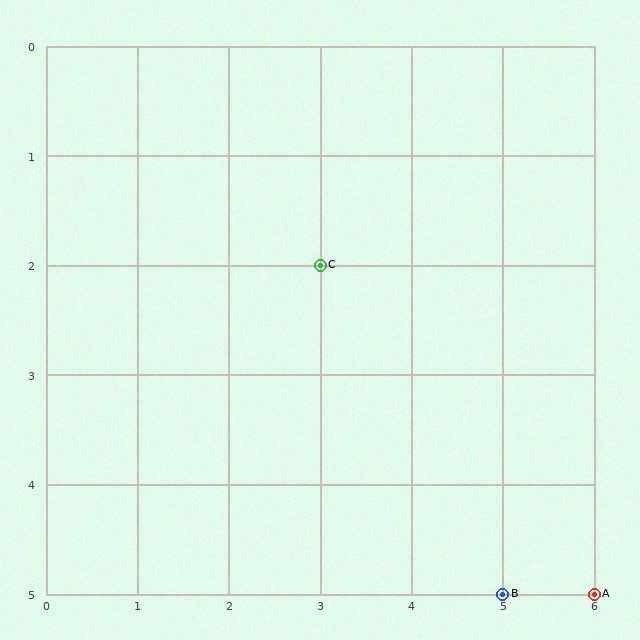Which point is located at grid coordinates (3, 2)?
Point C is at (3, 2).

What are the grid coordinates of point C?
Point C is at grid coordinates (3, 2).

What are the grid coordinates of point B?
Point B is at grid coordinates (5, 5).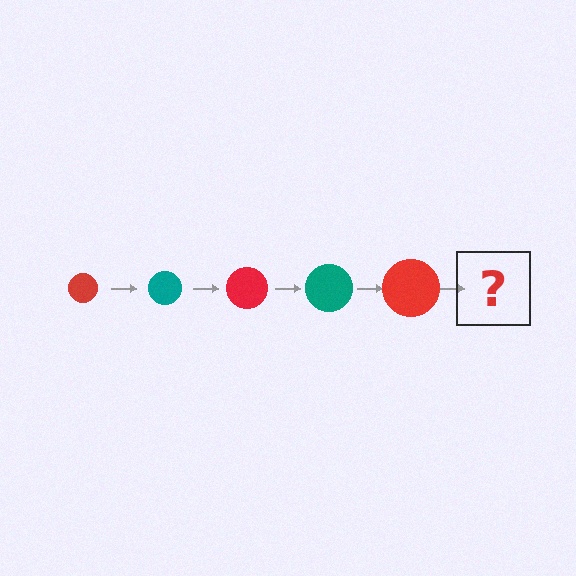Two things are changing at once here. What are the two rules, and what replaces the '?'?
The two rules are that the circle grows larger each step and the color cycles through red and teal. The '?' should be a teal circle, larger than the previous one.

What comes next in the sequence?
The next element should be a teal circle, larger than the previous one.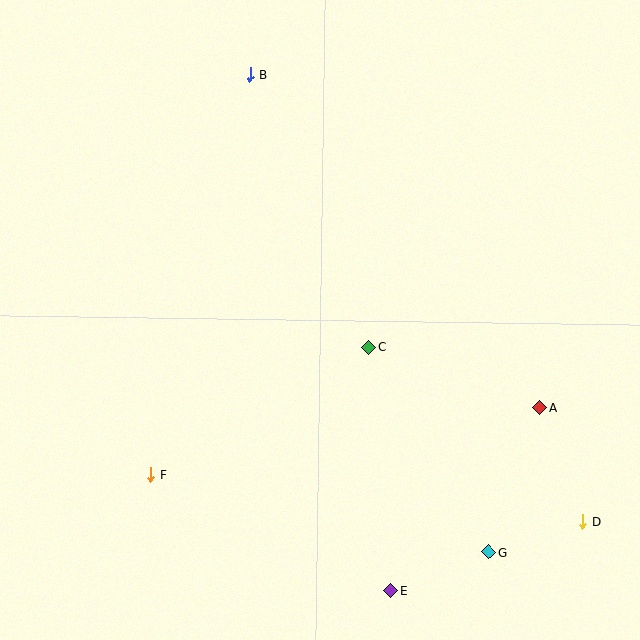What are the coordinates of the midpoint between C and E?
The midpoint between C and E is at (379, 469).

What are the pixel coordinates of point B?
Point B is at (250, 75).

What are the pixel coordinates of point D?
Point D is at (583, 521).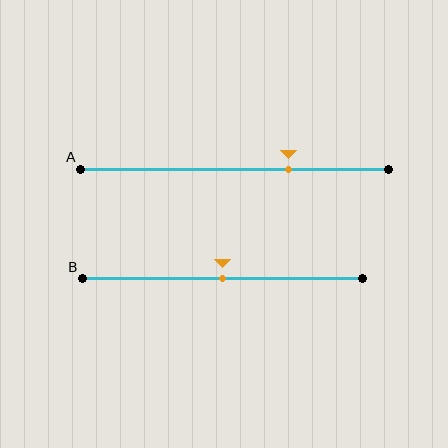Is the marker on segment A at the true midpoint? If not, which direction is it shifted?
No, the marker on segment A is shifted to the right by about 18% of the segment length.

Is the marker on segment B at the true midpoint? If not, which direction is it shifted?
Yes, the marker on segment B is at the true midpoint.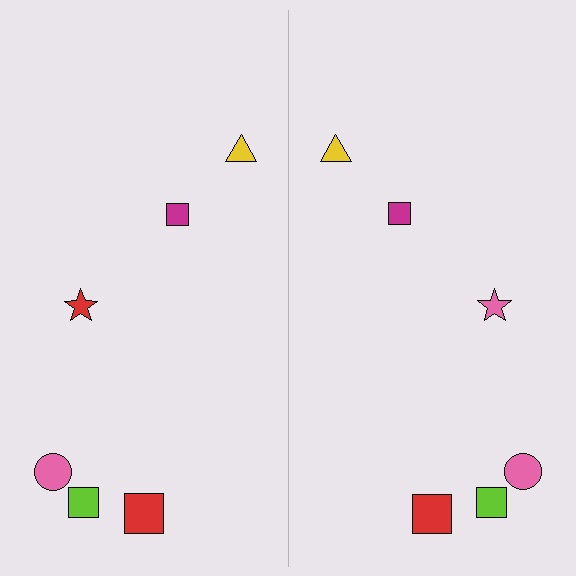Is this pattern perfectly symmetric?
No, the pattern is not perfectly symmetric. The pink star on the right side breaks the symmetry — its mirror counterpart is red.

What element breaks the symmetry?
The pink star on the right side breaks the symmetry — its mirror counterpart is red.